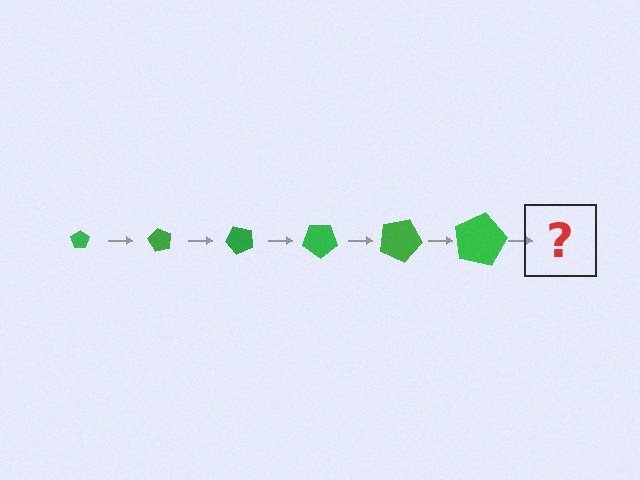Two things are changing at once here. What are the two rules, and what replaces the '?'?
The two rules are that the pentagon grows larger each step and it rotates 60 degrees each step. The '?' should be a pentagon, larger than the previous one and rotated 360 degrees from the start.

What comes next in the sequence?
The next element should be a pentagon, larger than the previous one and rotated 360 degrees from the start.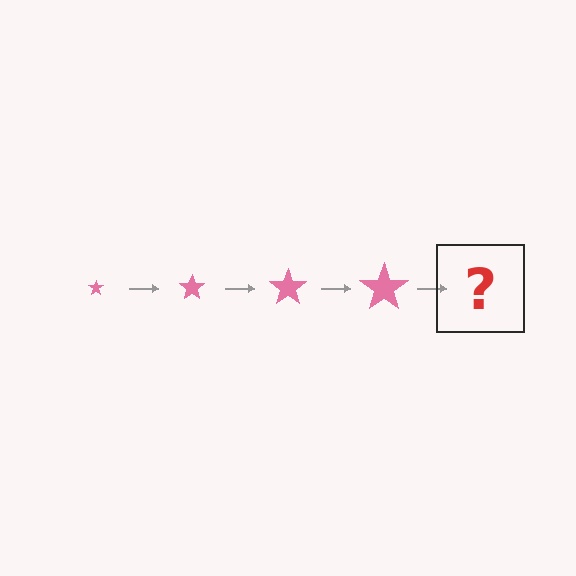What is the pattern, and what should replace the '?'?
The pattern is that the star gets progressively larger each step. The '?' should be a pink star, larger than the previous one.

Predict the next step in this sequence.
The next step is a pink star, larger than the previous one.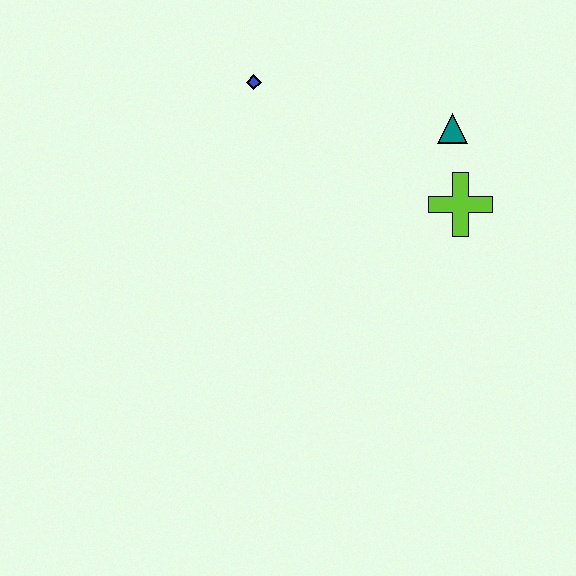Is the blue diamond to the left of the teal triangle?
Yes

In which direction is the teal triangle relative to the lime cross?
The teal triangle is above the lime cross.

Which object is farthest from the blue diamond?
The lime cross is farthest from the blue diamond.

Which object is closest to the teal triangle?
The lime cross is closest to the teal triangle.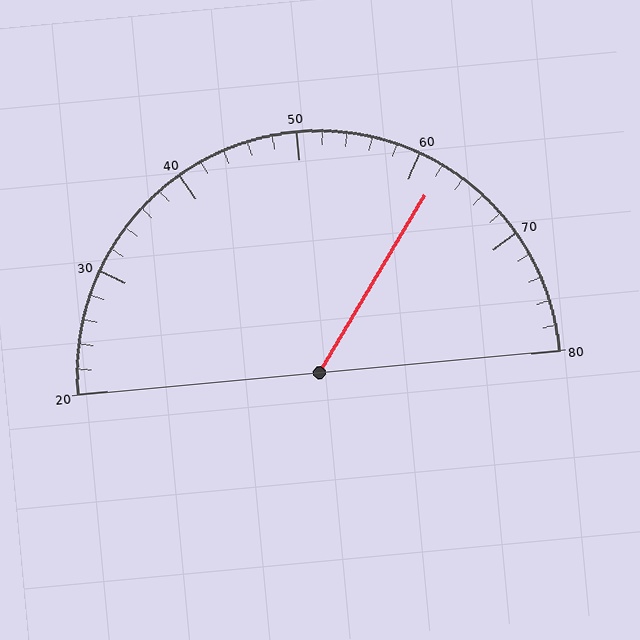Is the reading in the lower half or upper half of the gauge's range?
The reading is in the upper half of the range (20 to 80).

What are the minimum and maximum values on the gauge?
The gauge ranges from 20 to 80.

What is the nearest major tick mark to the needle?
The nearest major tick mark is 60.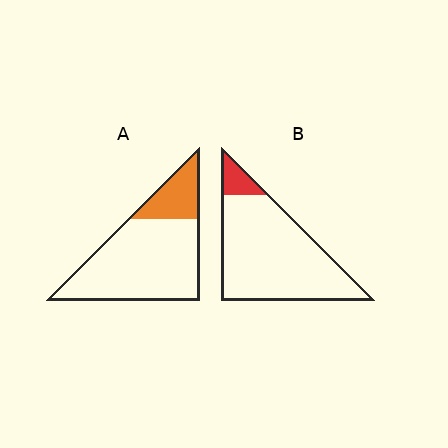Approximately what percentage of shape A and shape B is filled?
A is approximately 20% and B is approximately 10%.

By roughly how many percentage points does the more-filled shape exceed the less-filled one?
By roughly 10 percentage points (A over B).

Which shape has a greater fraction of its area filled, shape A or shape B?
Shape A.